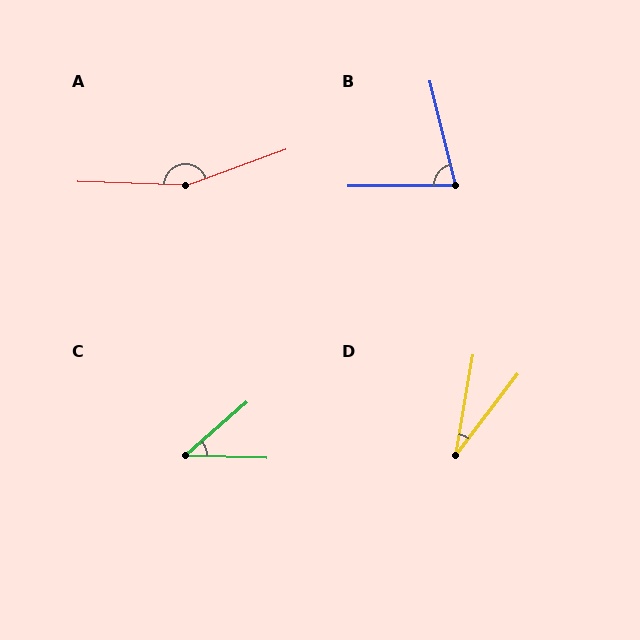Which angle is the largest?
A, at approximately 158 degrees.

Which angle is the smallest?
D, at approximately 28 degrees.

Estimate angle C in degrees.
Approximately 43 degrees.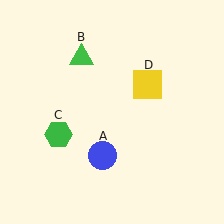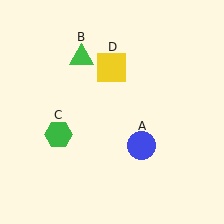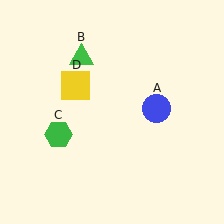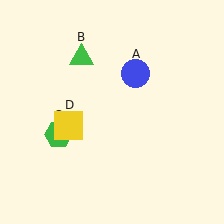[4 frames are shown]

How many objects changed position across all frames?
2 objects changed position: blue circle (object A), yellow square (object D).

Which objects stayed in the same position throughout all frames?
Green triangle (object B) and green hexagon (object C) remained stationary.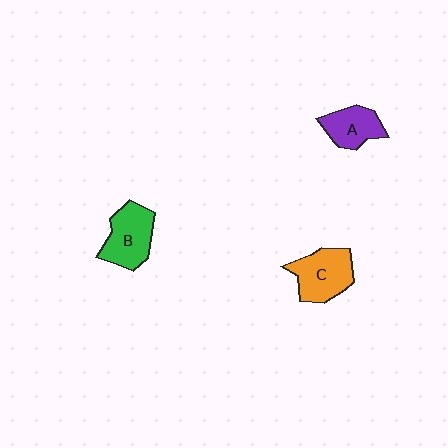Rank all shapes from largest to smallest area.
From largest to smallest: C (orange), B (green), A (purple).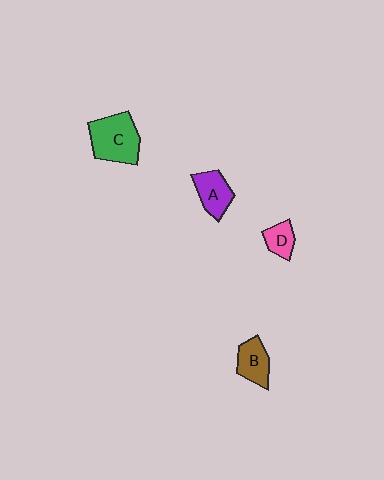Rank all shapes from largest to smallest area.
From largest to smallest: C (green), A (purple), B (brown), D (pink).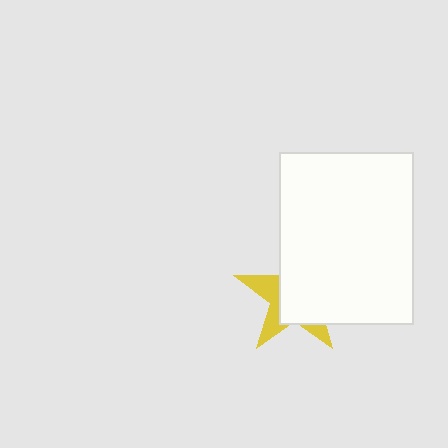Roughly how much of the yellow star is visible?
A small part of it is visible (roughly 34%).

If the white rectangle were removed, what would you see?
You would see the complete yellow star.